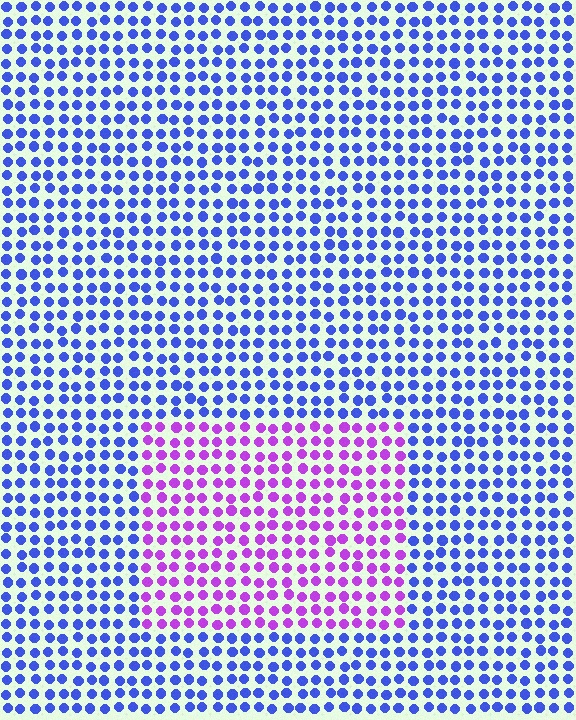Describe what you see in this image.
The image is filled with small blue elements in a uniform arrangement. A rectangle-shaped region is visible where the elements are tinted to a slightly different hue, forming a subtle color boundary.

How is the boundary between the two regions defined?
The boundary is defined purely by a slight shift in hue (about 55 degrees). Spacing, size, and orientation are identical on both sides.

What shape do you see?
I see a rectangle.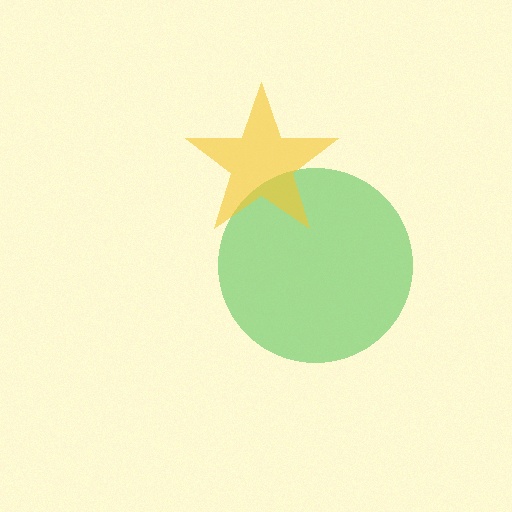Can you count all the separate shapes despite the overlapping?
Yes, there are 2 separate shapes.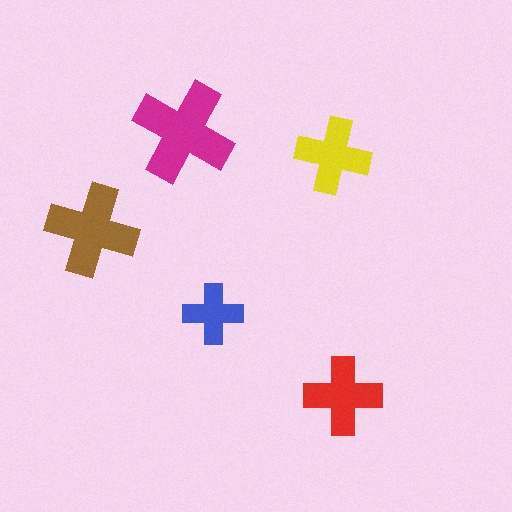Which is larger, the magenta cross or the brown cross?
The magenta one.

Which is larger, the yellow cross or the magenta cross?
The magenta one.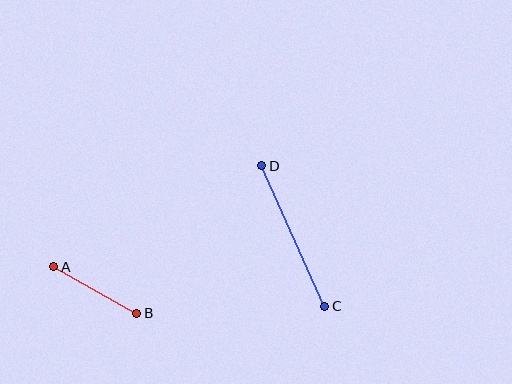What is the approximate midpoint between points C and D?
The midpoint is at approximately (293, 236) pixels.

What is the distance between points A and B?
The distance is approximately 95 pixels.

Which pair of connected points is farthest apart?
Points C and D are farthest apart.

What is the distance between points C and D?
The distance is approximately 154 pixels.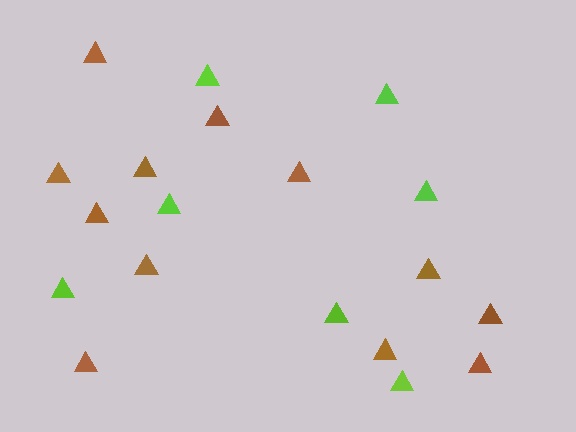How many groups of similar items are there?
There are 2 groups: one group of brown triangles (12) and one group of lime triangles (7).